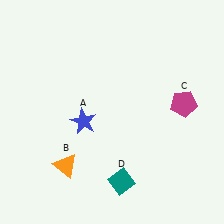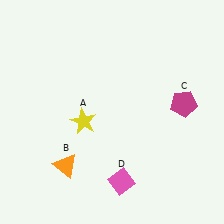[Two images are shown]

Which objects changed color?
A changed from blue to yellow. D changed from teal to pink.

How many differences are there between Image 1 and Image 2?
There are 2 differences between the two images.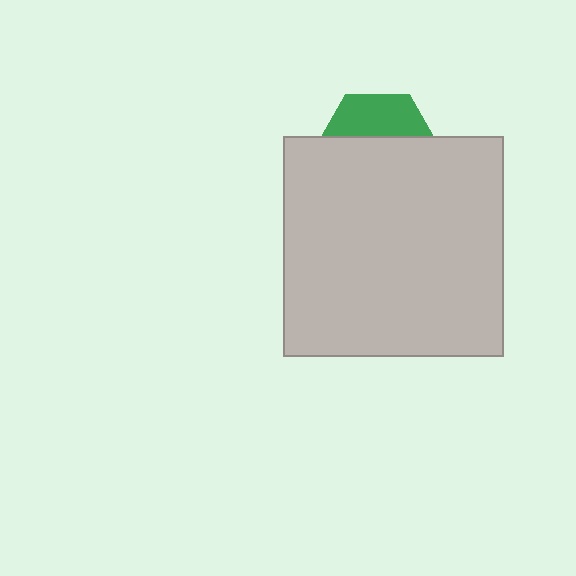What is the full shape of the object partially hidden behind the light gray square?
The partially hidden object is a green hexagon.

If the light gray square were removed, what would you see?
You would see the complete green hexagon.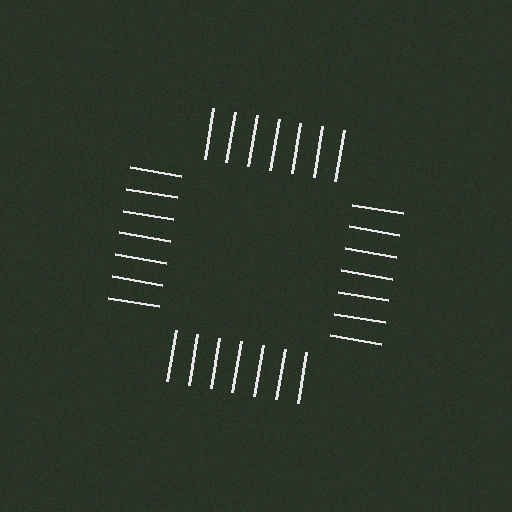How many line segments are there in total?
28 — 7 along each of the 4 edges.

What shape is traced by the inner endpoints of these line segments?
An illusory square — the line segments terminate on its edges but no continuous stroke is drawn.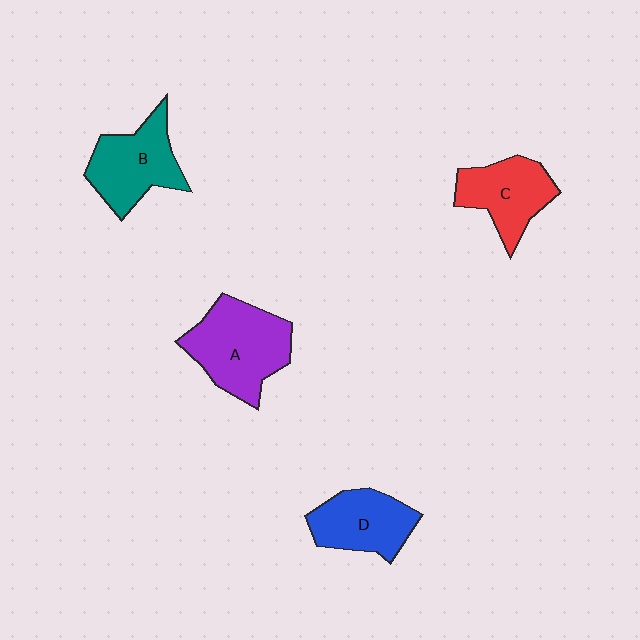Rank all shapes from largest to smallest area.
From largest to smallest: A (purple), B (teal), D (blue), C (red).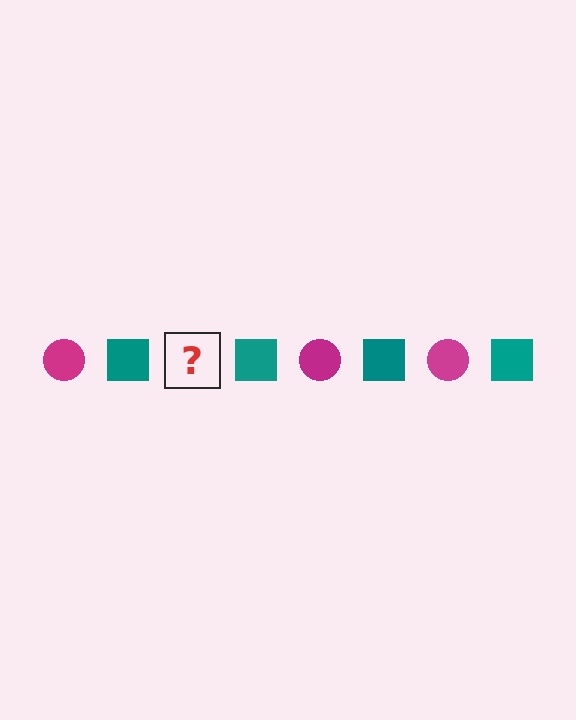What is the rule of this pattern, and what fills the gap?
The rule is that the pattern alternates between magenta circle and teal square. The gap should be filled with a magenta circle.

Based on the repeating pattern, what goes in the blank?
The blank should be a magenta circle.